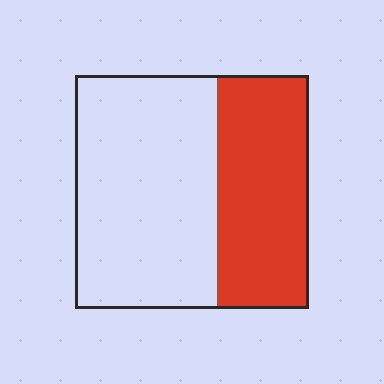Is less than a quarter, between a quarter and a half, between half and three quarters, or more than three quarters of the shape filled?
Between a quarter and a half.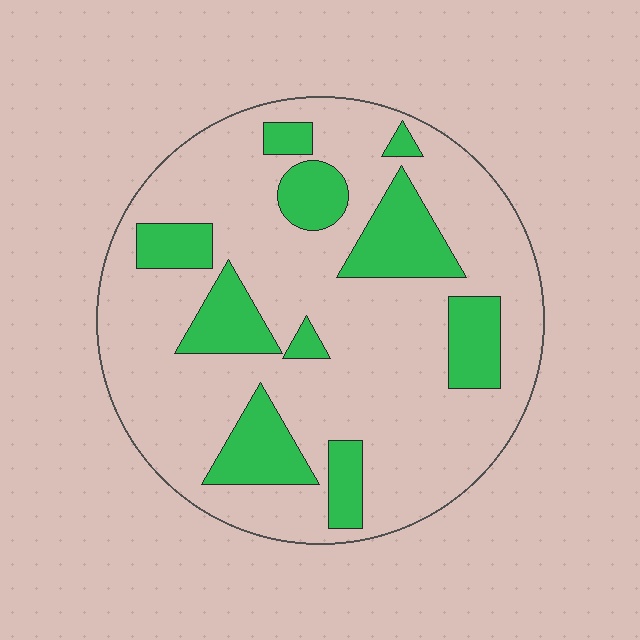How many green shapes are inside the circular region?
10.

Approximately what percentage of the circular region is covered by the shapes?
Approximately 25%.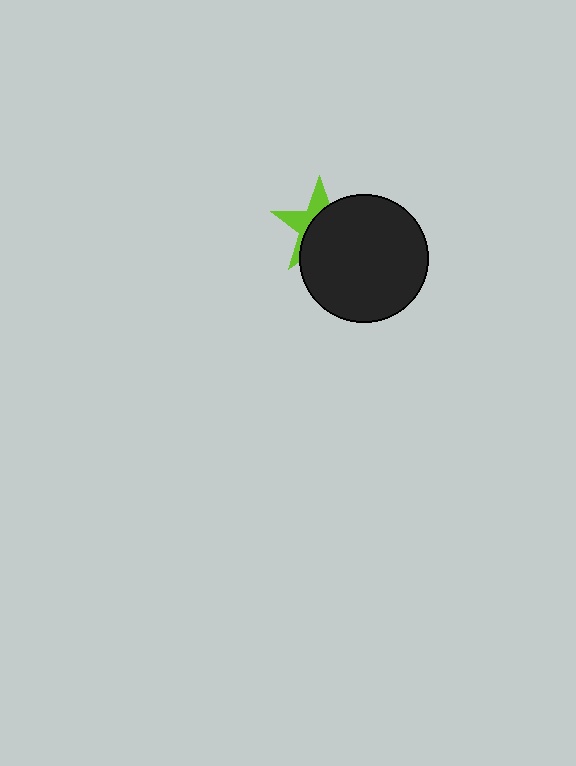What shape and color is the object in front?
The object in front is a black circle.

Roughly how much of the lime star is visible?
A small part of it is visible (roughly 38%).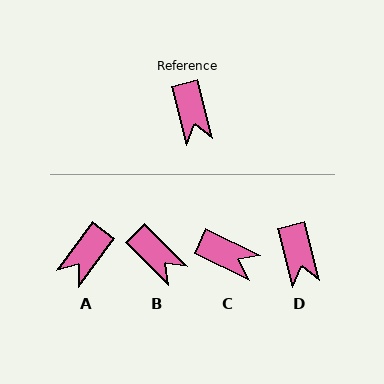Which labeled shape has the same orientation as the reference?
D.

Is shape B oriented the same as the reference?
No, it is off by about 31 degrees.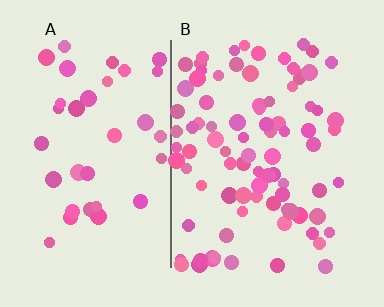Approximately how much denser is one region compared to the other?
Approximately 2.4× — region B over region A.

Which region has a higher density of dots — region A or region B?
B (the right).